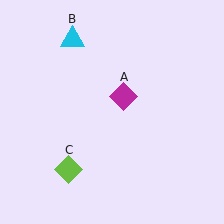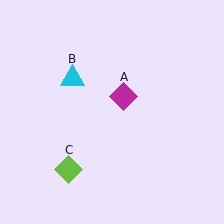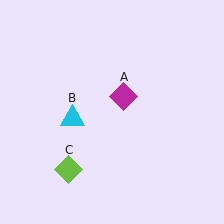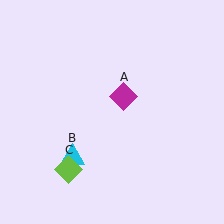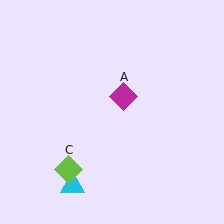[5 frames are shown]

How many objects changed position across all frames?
1 object changed position: cyan triangle (object B).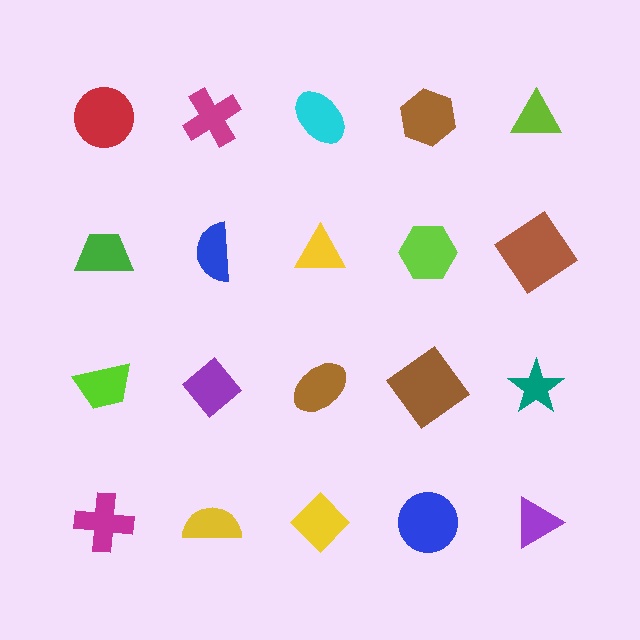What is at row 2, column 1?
A green trapezoid.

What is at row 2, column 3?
A yellow triangle.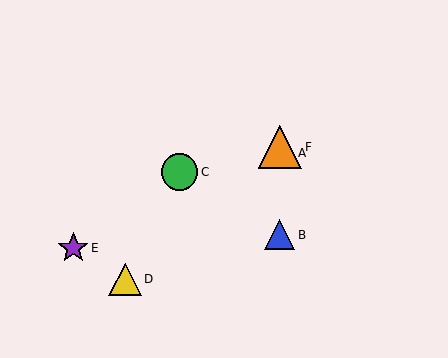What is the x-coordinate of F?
Object F is at x≈280.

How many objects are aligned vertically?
3 objects (A, B, F) are aligned vertically.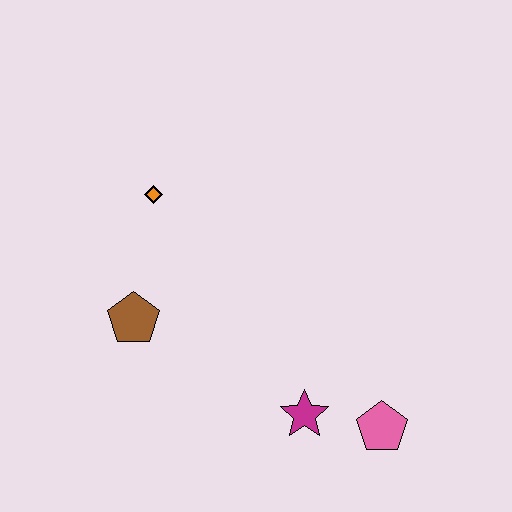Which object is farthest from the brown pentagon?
The pink pentagon is farthest from the brown pentagon.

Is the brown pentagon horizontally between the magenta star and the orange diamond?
No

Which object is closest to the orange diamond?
The brown pentagon is closest to the orange diamond.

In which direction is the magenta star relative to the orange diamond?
The magenta star is below the orange diamond.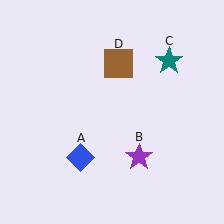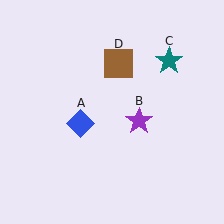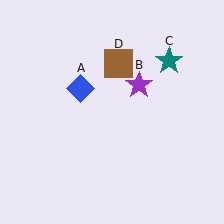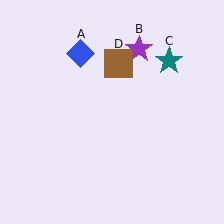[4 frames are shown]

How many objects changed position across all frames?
2 objects changed position: blue diamond (object A), purple star (object B).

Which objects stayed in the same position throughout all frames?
Teal star (object C) and brown square (object D) remained stationary.